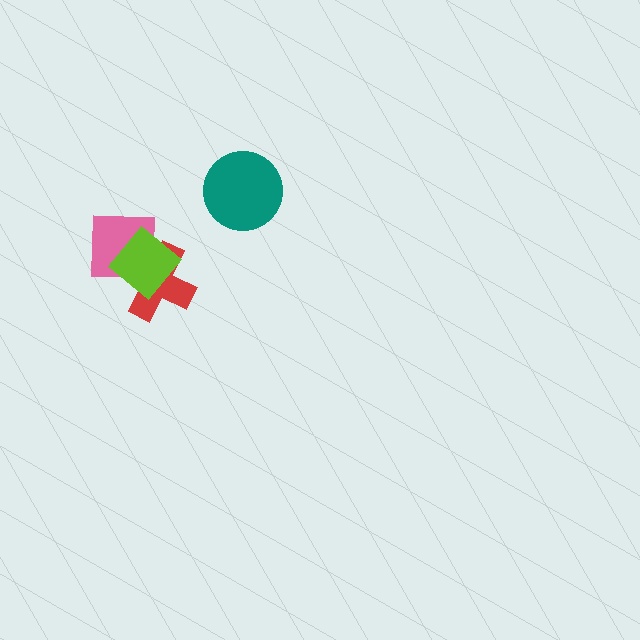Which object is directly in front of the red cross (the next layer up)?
The pink square is directly in front of the red cross.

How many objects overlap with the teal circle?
0 objects overlap with the teal circle.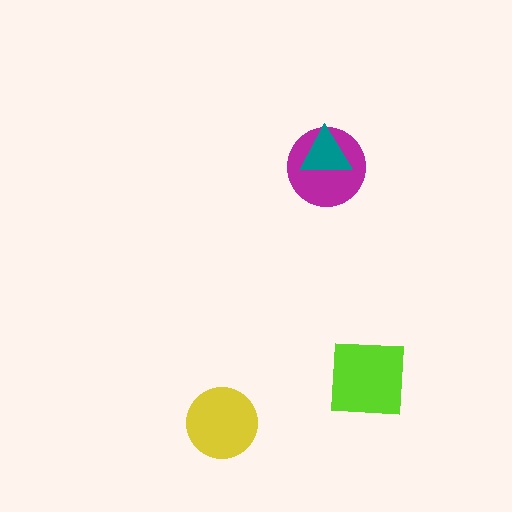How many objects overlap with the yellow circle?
0 objects overlap with the yellow circle.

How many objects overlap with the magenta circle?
1 object overlaps with the magenta circle.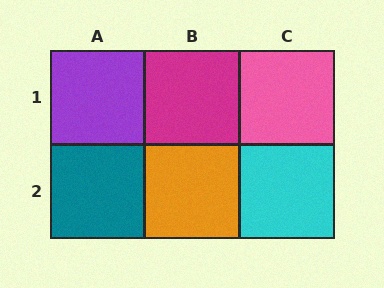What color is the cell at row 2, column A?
Teal.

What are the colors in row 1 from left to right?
Purple, magenta, pink.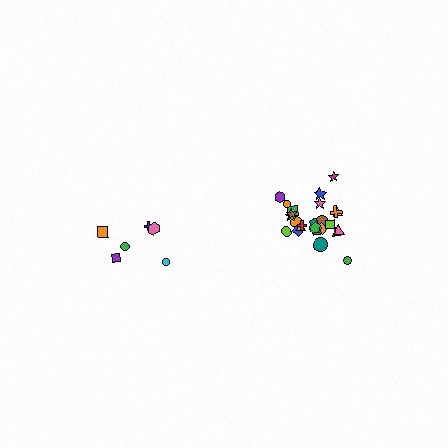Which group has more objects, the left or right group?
The right group.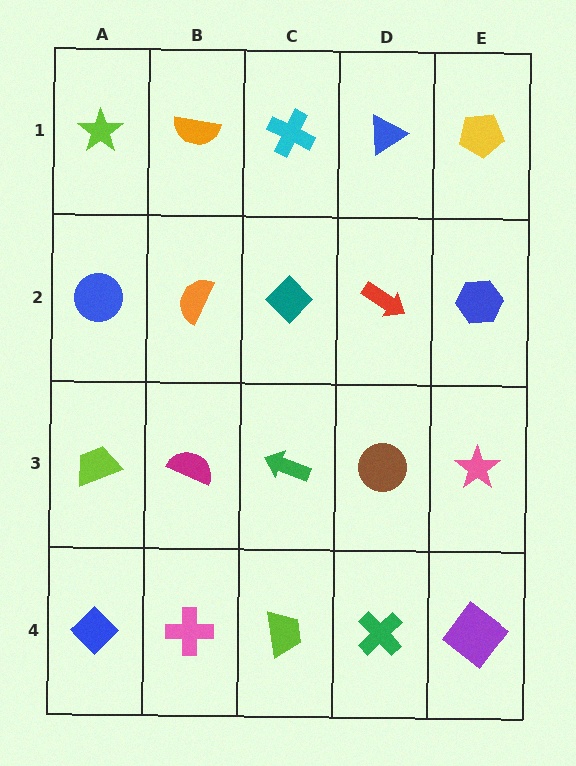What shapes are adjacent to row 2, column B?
An orange semicircle (row 1, column B), a magenta semicircle (row 3, column B), a blue circle (row 2, column A), a teal diamond (row 2, column C).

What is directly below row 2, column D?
A brown circle.